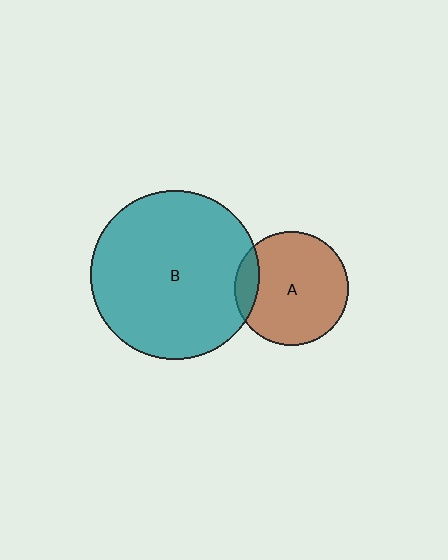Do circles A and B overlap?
Yes.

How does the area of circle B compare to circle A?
Approximately 2.2 times.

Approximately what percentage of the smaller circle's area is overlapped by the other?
Approximately 15%.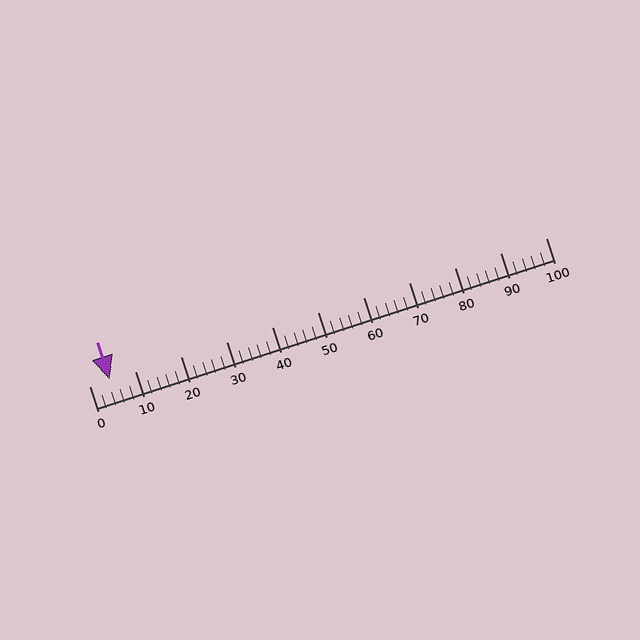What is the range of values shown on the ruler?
The ruler shows values from 0 to 100.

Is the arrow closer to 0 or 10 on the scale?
The arrow is closer to 0.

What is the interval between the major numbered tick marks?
The major tick marks are spaced 10 units apart.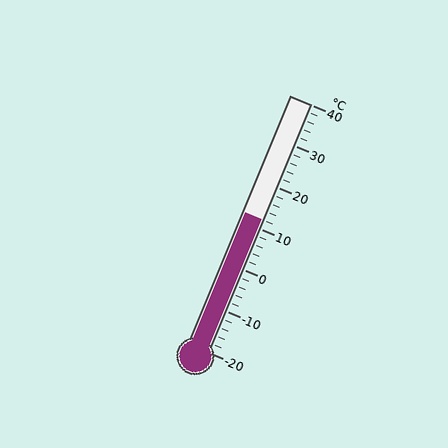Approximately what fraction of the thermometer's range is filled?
The thermometer is filled to approximately 55% of its range.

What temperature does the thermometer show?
The thermometer shows approximately 12°C.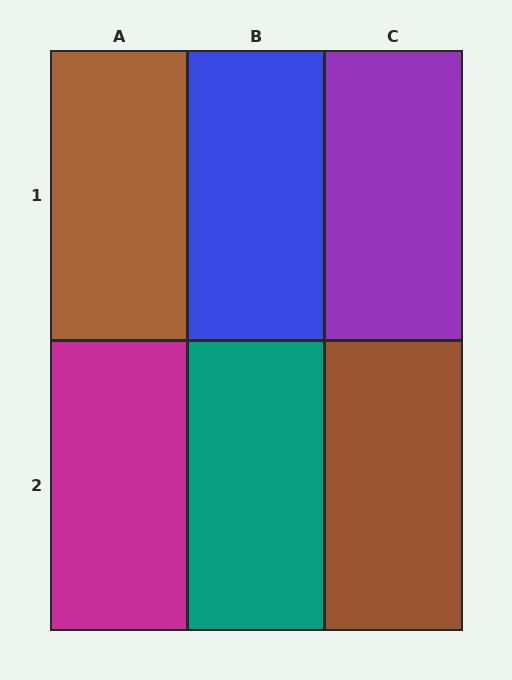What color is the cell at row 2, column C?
Brown.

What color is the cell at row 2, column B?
Teal.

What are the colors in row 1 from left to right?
Brown, blue, purple.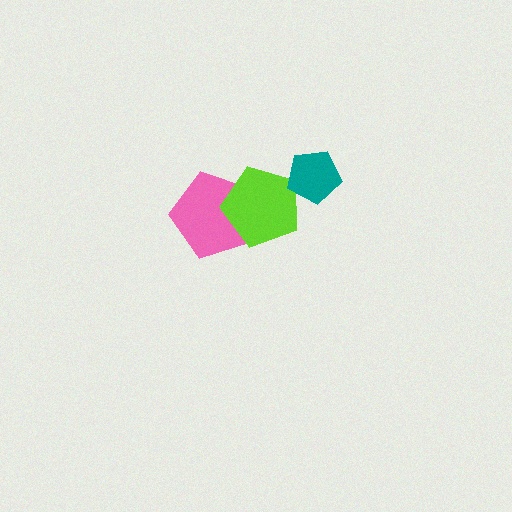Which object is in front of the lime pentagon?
The teal pentagon is in front of the lime pentagon.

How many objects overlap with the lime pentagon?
2 objects overlap with the lime pentagon.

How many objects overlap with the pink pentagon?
1 object overlaps with the pink pentagon.